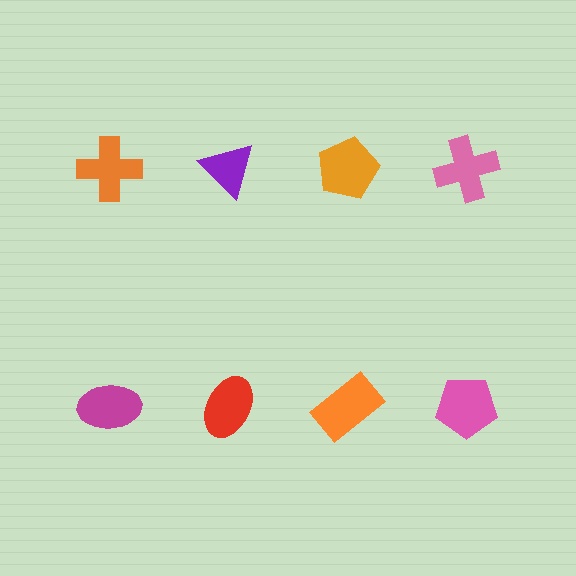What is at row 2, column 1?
A magenta ellipse.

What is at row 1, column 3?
An orange pentagon.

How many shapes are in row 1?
4 shapes.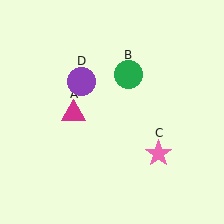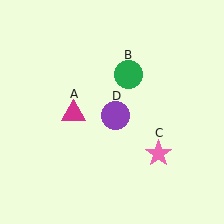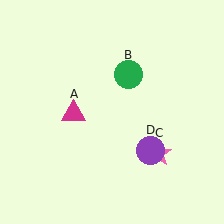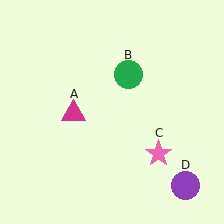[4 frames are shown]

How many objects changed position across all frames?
1 object changed position: purple circle (object D).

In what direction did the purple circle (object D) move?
The purple circle (object D) moved down and to the right.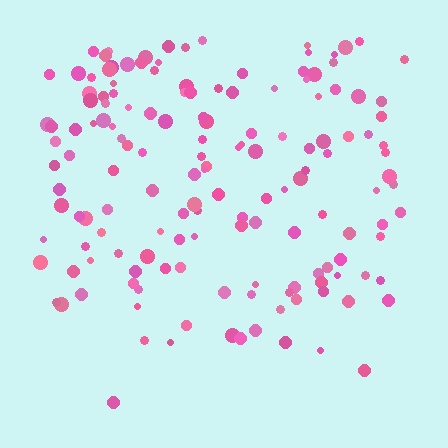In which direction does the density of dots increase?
From bottom to top, with the top side densest.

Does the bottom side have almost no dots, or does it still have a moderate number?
Still a moderate number, just noticeably fewer than the top.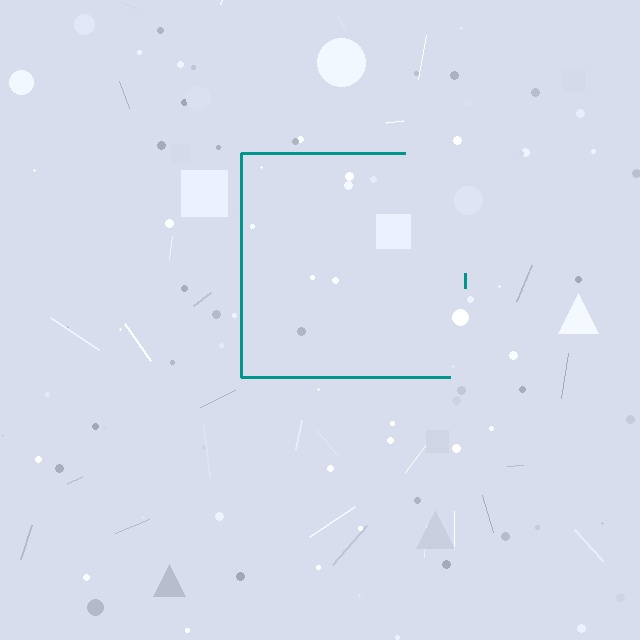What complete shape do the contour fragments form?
The contour fragments form a square.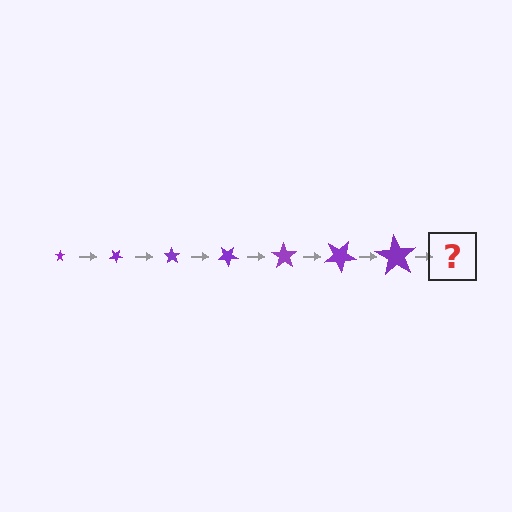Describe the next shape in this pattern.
It should be a star, larger than the previous one and rotated 245 degrees from the start.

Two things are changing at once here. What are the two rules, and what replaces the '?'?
The two rules are that the star grows larger each step and it rotates 35 degrees each step. The '?' should be a star, larger than the previous one and rotated 245 degrees from the start.